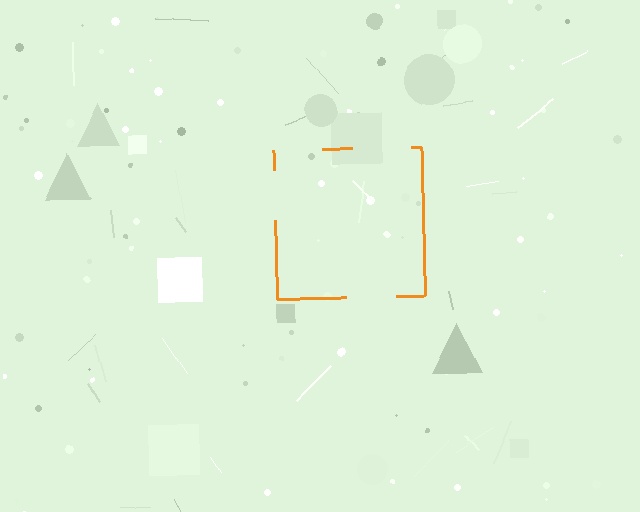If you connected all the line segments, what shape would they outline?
They would outline a square.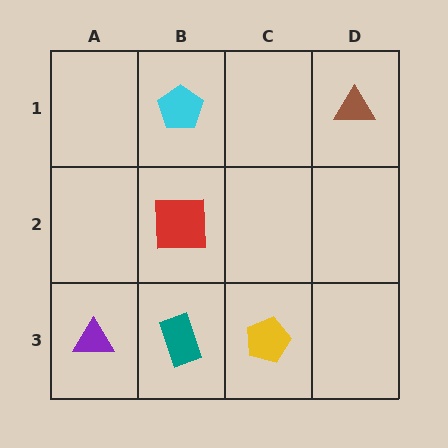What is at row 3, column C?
A yellow pentagon.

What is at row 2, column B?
A red square.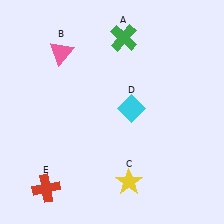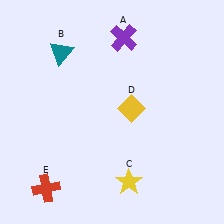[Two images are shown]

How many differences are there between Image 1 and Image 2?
There are 3 differences between the two images.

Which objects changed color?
A changed from green to purple. B changed from pink to teal. D changed from cyan to yellow.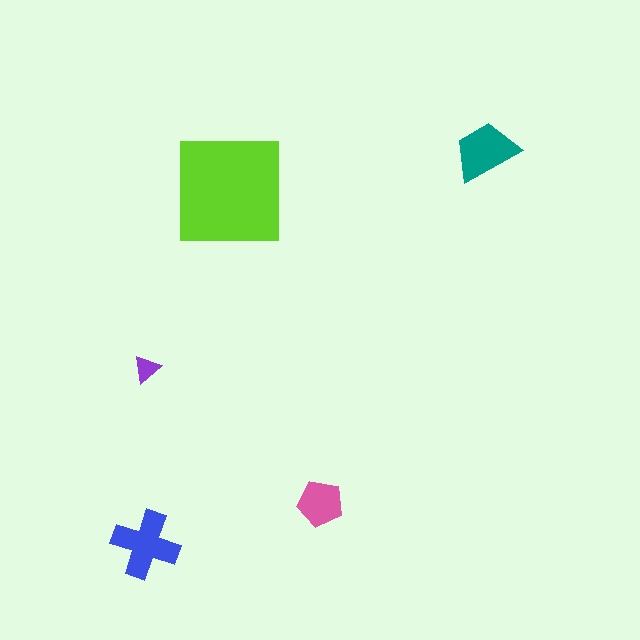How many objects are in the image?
There are 5 objects in the image.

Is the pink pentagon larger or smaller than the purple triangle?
Larger.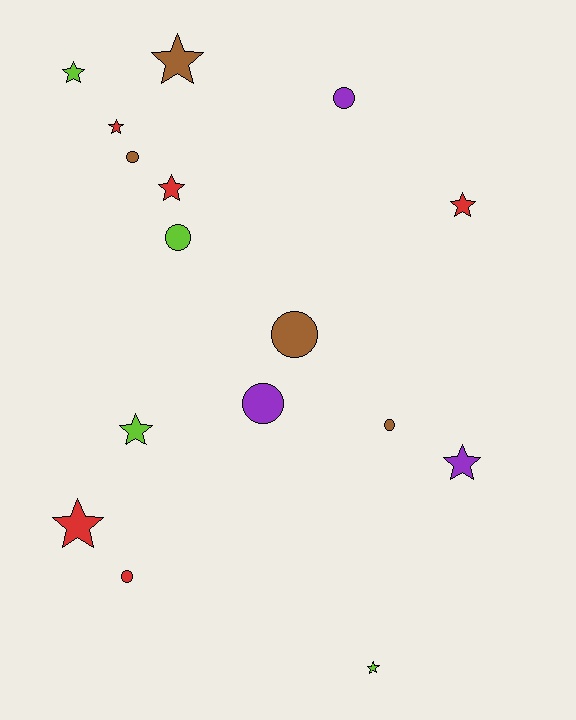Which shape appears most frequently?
Star, with 9 objects.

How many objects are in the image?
There are 16 objects.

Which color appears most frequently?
Red, with 5 objects.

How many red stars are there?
There are 4 red stars.